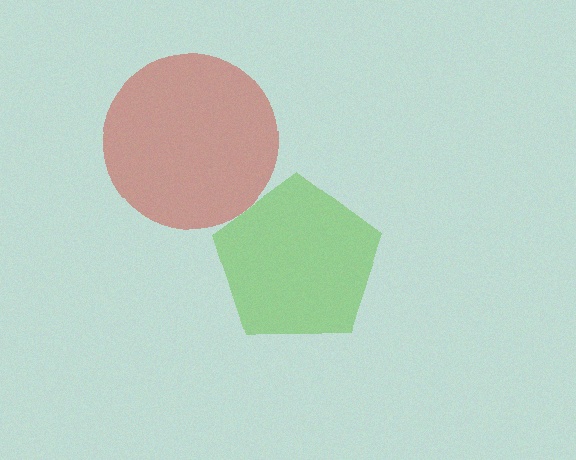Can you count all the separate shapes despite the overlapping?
Yes, there are 2 separate shapes.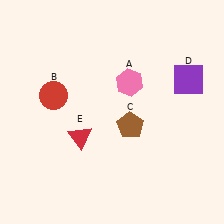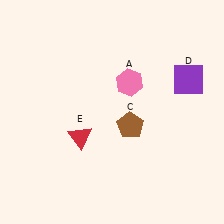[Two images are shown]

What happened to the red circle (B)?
The red circle (B) was removed in Image 2. It was in the top-left area of Image 1.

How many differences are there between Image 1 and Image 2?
There is 1 difference between the two images.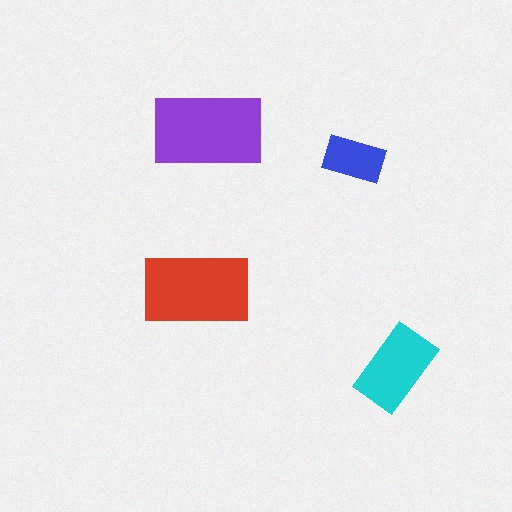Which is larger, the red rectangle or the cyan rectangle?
The red one.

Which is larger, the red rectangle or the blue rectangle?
The red one.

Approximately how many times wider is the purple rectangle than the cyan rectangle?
About 1.5 times wider.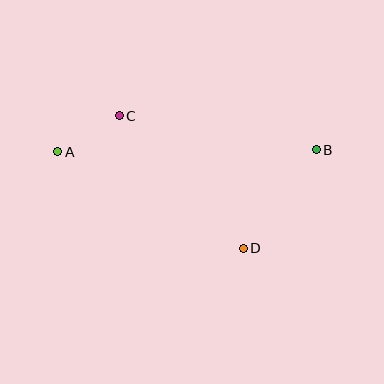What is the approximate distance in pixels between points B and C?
The distance between B and C is approximately 200 pixels.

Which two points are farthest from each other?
Points A and B are farthest from each other.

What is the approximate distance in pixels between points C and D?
The distance between C and D is approximately 181 pixels.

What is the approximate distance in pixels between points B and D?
The distance between B and D is approximately 123 pixels.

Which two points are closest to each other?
Points A and C are closest to each other.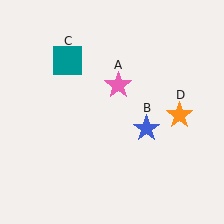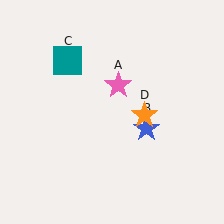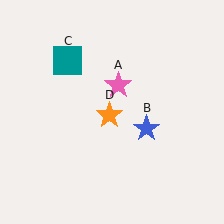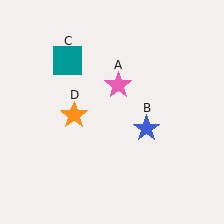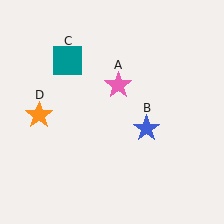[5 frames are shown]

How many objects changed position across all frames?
1 object changed position: orange star (object D).